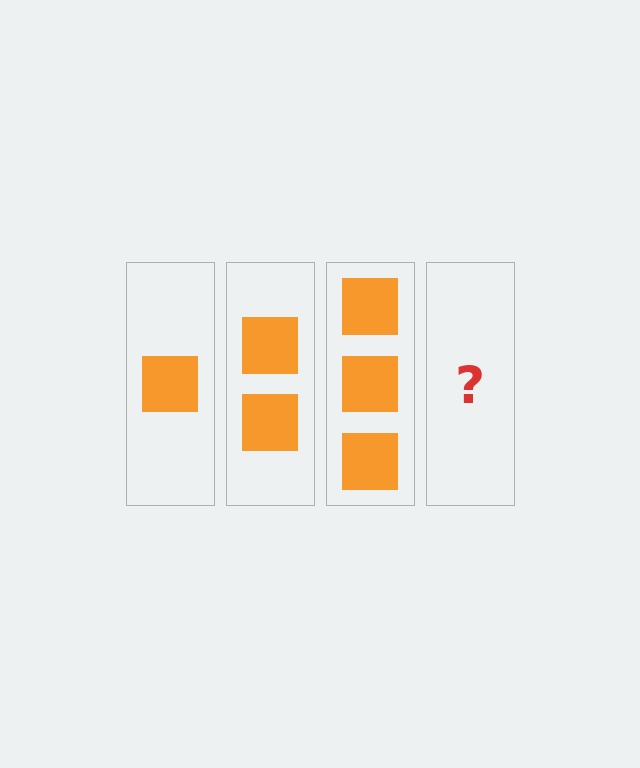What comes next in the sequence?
The next element should be 4 squares.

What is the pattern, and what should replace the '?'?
The pattern is that each step adds one more square. The '?' should be 4 squares.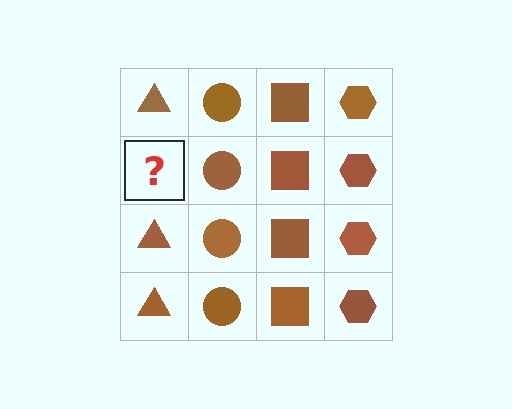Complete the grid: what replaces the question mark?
The question mark should be replaced with a brown triangle.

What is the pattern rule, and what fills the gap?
The rule is that each column has a consistent shape. The gap should be filled with a brown triangle.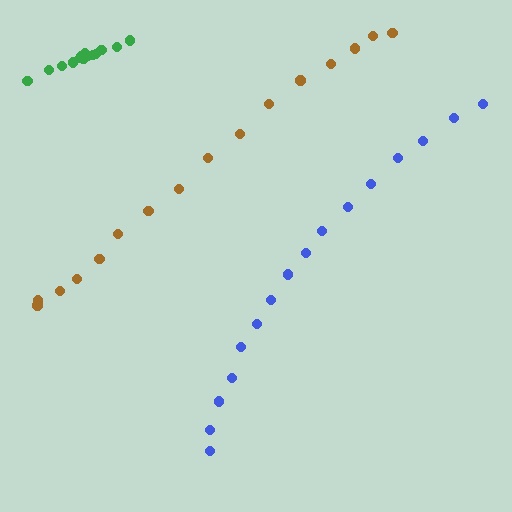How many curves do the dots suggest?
There are 3 distinct paths.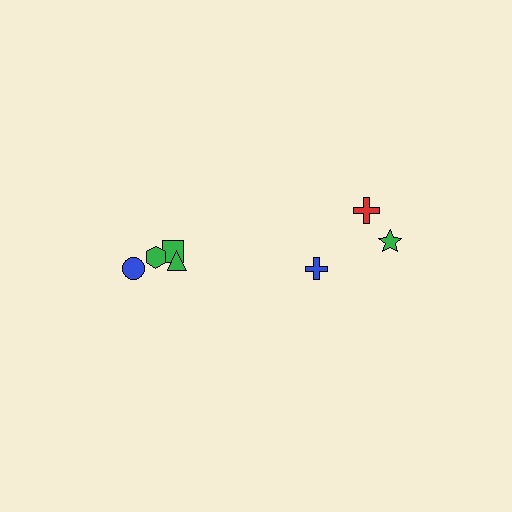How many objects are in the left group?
There are 5 objects.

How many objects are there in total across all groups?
There are 8 objects.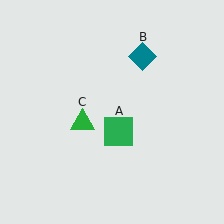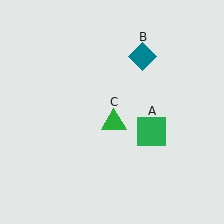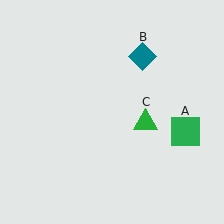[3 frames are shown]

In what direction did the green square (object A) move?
The green square (object A) moved right.